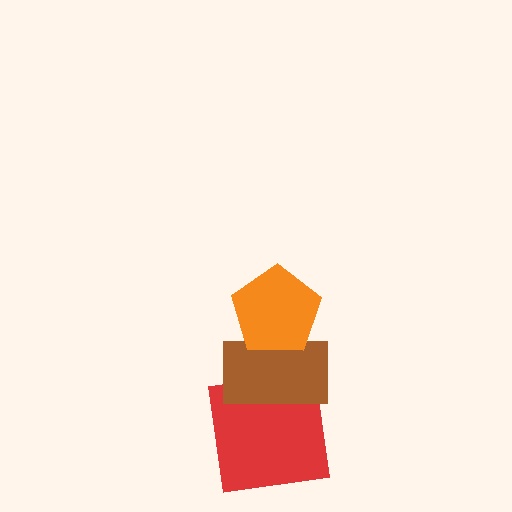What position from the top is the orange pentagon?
The orange pentagon is 1st from the top.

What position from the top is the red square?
The red square is 3rd from the top.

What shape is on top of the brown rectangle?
The orange pentagon is on top of the brown rectangle.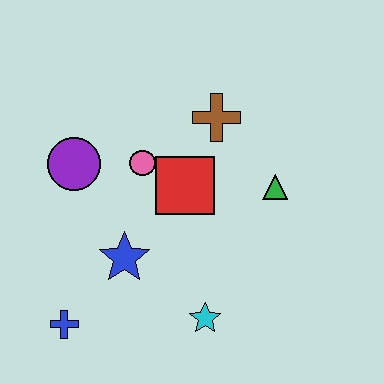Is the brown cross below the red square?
No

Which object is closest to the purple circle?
The pink circle is closest to the purple circle.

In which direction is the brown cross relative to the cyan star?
The brown cross is above the cyan star.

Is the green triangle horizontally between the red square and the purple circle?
No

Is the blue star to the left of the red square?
Yes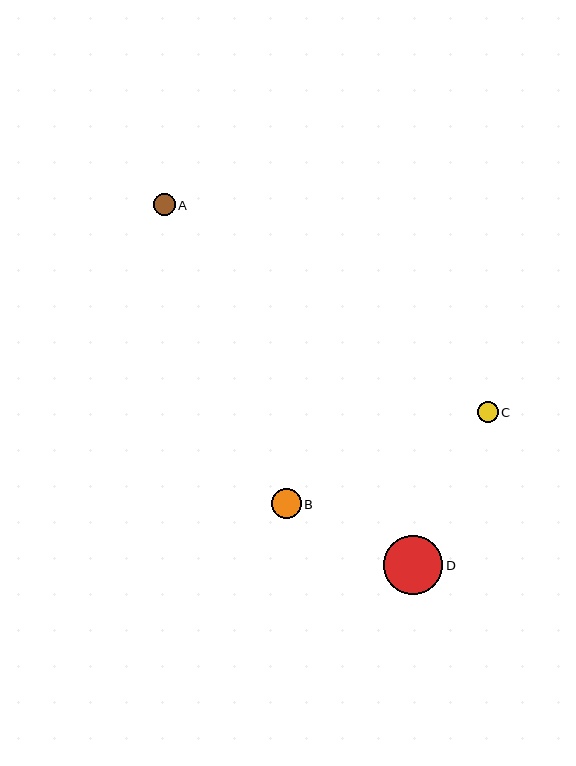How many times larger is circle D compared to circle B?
Circle D is approximately 2.0 times the size of circle B.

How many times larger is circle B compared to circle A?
Circle B is approximately 1.3 times the size of circle A.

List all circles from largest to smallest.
From largest to smallest: D, B, A, C.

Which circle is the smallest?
Circle C is the smallest with a size of approximately 21 pixels.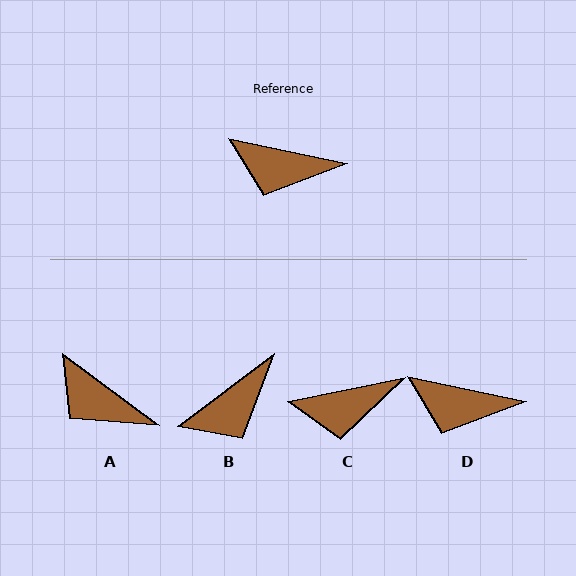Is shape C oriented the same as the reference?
No, it is off by about 23 degrees.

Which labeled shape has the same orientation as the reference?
D.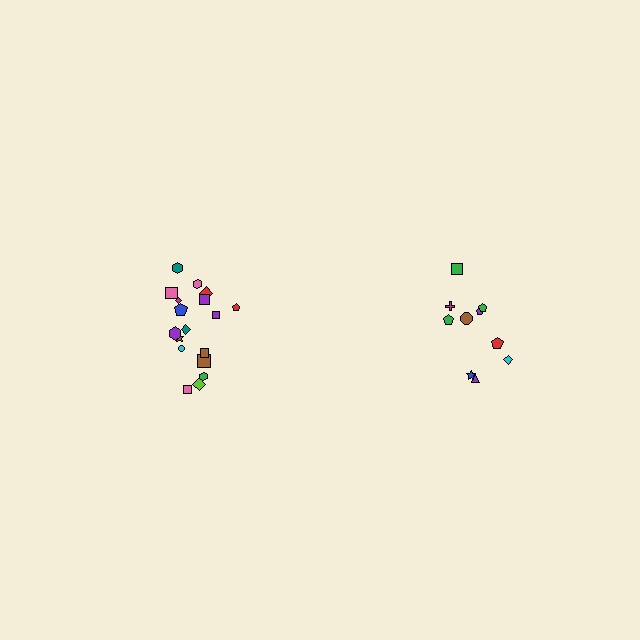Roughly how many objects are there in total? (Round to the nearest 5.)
Roughly 30 objects in total.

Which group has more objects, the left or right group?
The left group.